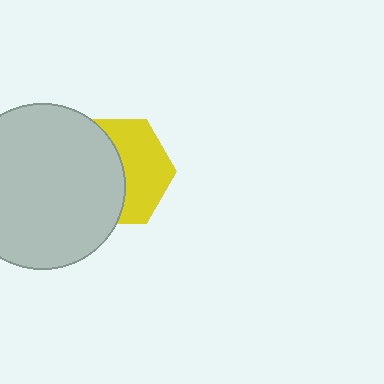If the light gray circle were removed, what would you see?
You would see the complete yellow hexagon.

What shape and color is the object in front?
The object in front is a light gray circle.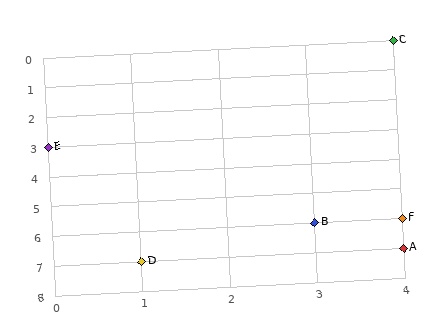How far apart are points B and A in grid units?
Points B and A are 1 column and 1 row apart (about 1.4 grid units diagonally).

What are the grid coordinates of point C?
Point C is at grid coordinates (4, 0).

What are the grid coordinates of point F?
Point F is at grid coordinates (4, 6).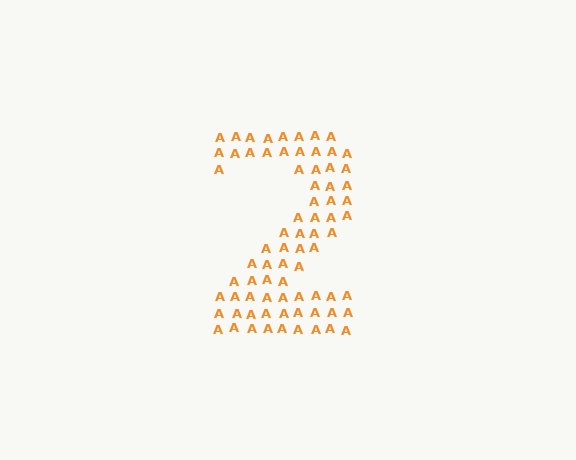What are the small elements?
The small elements are letter A's.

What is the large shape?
The large shape is the digit 2.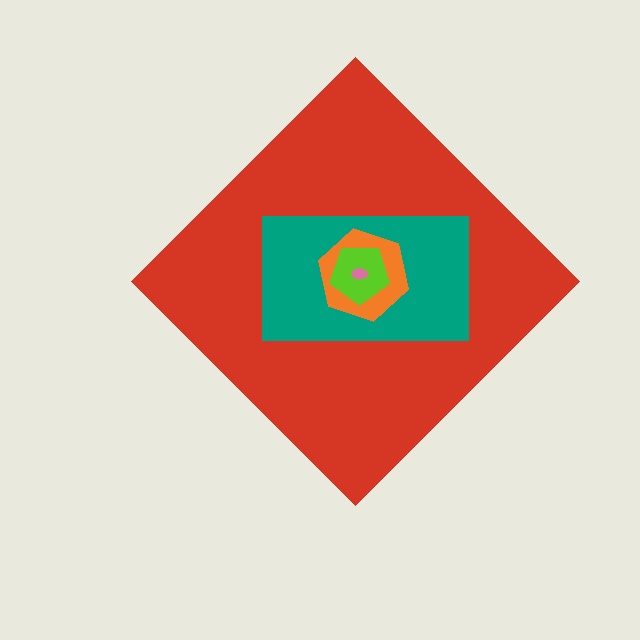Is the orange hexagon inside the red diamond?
Yes.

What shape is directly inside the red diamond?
The teal rectangle.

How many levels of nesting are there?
5.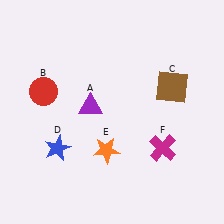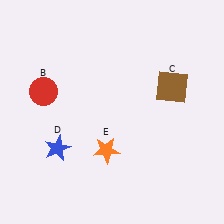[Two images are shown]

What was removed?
The magenta cross (F), the purple triangle (A) were removed in Image 2.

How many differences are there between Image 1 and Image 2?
There are 2 differences between the two images.